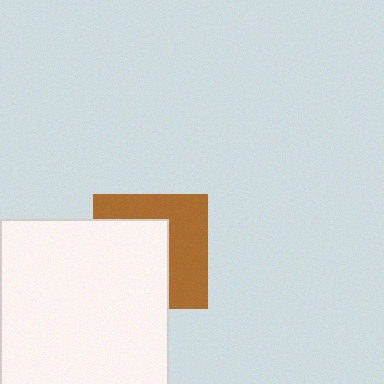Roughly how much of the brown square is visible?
About half of it is visible (roughly 48%).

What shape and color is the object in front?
The object in front is a white square.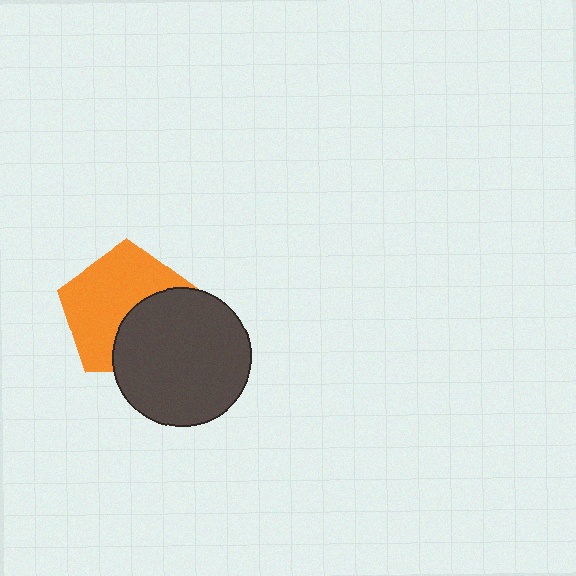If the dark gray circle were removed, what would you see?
You would see the complete orange pentagon.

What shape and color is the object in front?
The object in front is a dark gray circle.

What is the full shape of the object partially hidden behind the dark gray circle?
The partially hidden object is an orange pentagon.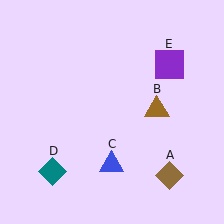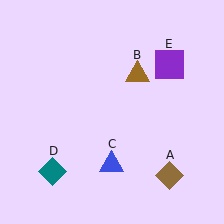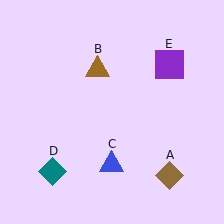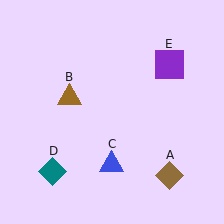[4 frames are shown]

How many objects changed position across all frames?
1 object changed position: brown triangle (object B).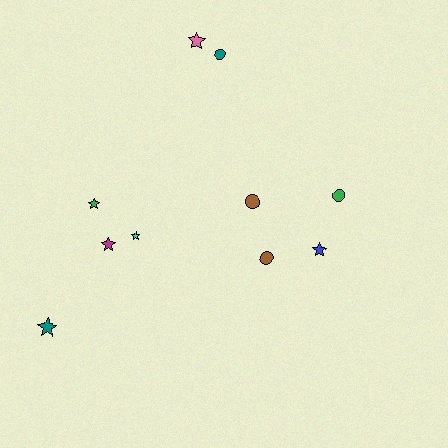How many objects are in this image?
There are 10 objects.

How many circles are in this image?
There are 4 circles.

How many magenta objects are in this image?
There is 1 magenta object.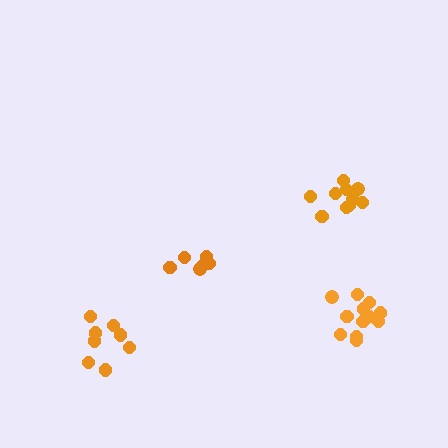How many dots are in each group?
Group 1: 6 dots, Group 2: 8 dots, Group 3: 12 dots, Group 4: 10 dots (36 total).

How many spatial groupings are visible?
There are 4 spatial groupings.